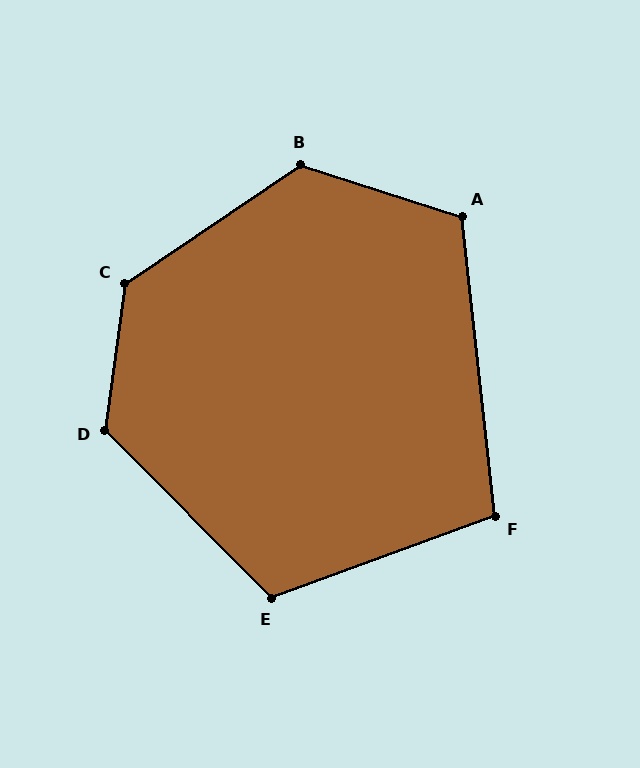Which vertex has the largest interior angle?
C, at approximately 131 degrees.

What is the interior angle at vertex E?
Approximately 115 degrees (obtuse).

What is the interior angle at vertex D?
Approximately 128 degrees (obtuse).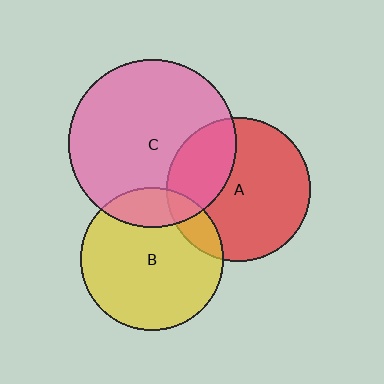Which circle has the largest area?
Circle C (pink).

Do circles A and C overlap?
Yes.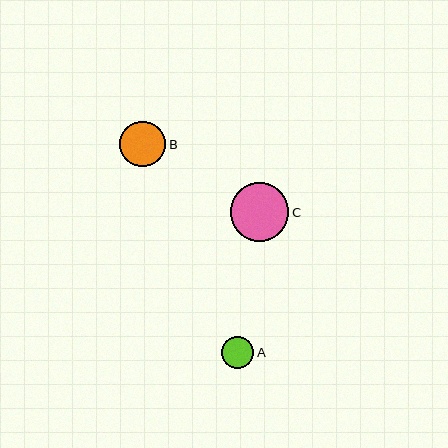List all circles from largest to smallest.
From largest to smallest: C, B, A.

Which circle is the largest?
Circle C is the largest with a size of approximately 59 pixels.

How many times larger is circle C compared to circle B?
Circle C is approximately 1.3 times the size of circle B.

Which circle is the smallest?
Circle A is the smallest with a size of approximately 32 pixels.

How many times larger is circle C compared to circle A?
Circle C is approximately 1.8 times the size of circle A.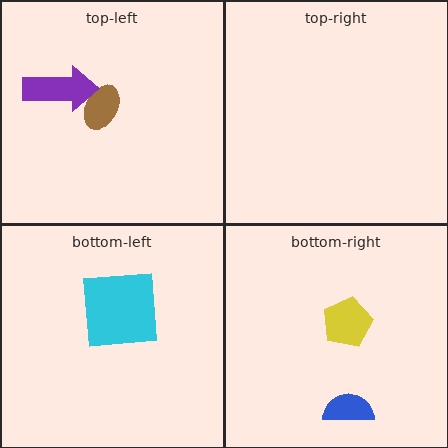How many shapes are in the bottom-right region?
2.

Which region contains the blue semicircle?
The bottom-right region.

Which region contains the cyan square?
The bottom-left region.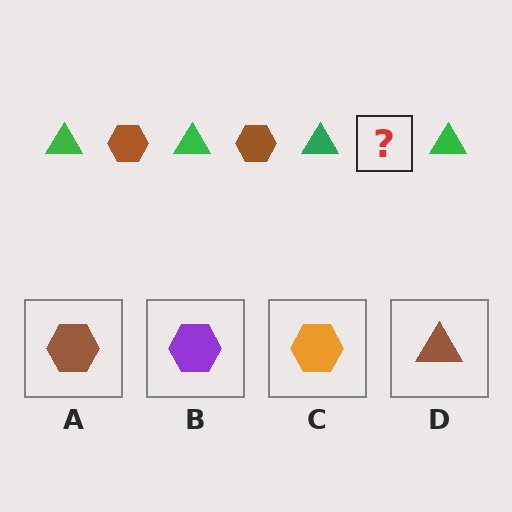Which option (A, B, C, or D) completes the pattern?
A.